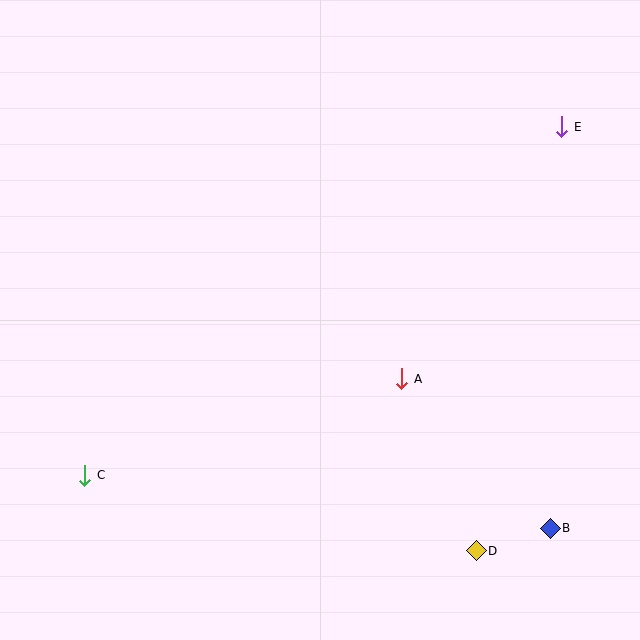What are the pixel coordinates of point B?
Point B is at (550, 528).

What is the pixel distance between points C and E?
The distance between C and E is 591 pixels.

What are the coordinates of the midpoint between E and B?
The midpoint between E and B is at (556, 327).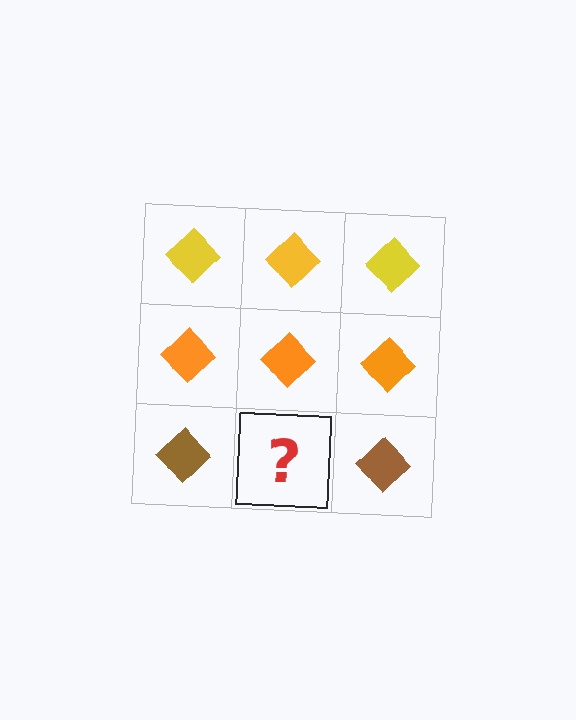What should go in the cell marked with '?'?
The missing cell should contain a brown diamond.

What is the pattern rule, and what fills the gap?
The rule is that each row has a consistent color. The gap should be filled with a brown diamond.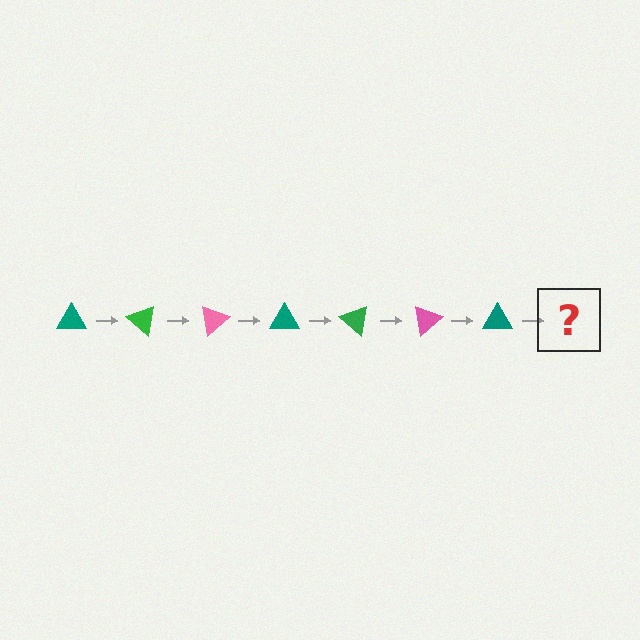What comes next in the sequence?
The next element should be a green triangle, rotated 280 degrees from the start.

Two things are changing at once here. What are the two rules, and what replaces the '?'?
The two rules are that it rotates 40 degrees each step and the color cycles through teal, green, and pink. The '?' should be a green triangle, rotated 280 degrees from the start.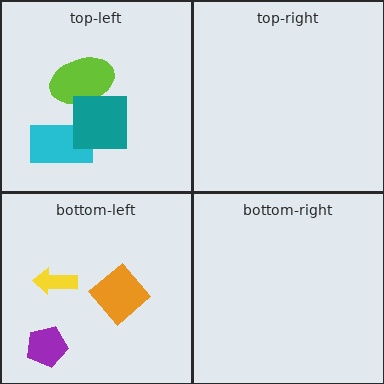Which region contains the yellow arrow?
The bottom-left region.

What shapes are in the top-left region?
The lime ellipse, the cyan rectangle, the teal square.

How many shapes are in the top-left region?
3.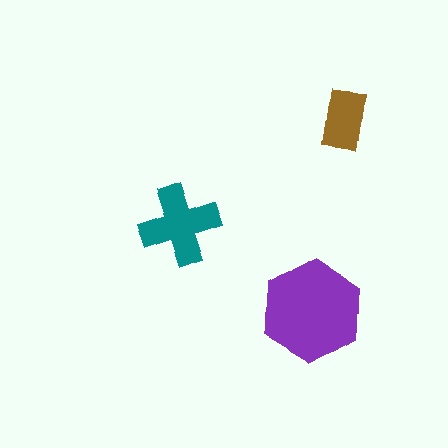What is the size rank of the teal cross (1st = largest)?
2nd.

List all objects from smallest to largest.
The brown rectangle, the teal cross, the purple hexagon.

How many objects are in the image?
There are 3 objects in the image.